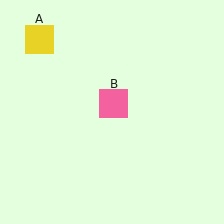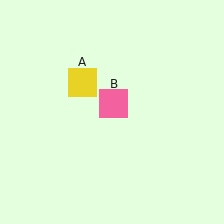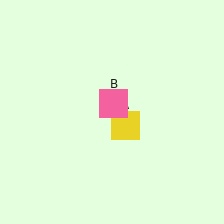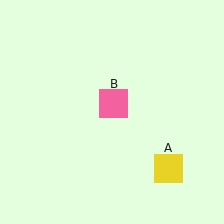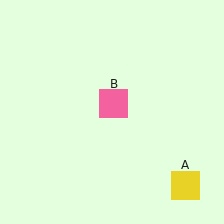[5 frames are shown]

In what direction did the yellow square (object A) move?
The yellow square (object A) moved down and to the right.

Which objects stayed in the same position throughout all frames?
Pink square (object B) remained stationary.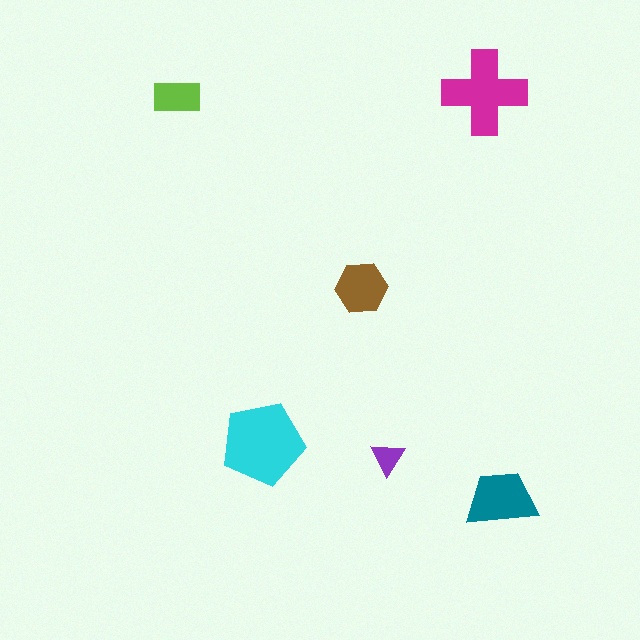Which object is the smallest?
The purple triangle.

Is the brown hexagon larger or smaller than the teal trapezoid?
Smaller.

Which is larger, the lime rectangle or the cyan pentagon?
The cyan pentagon.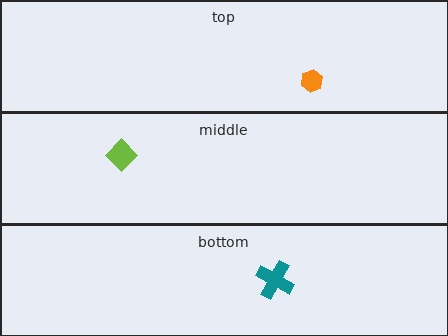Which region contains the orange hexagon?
The top region.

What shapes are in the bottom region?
The teal cross.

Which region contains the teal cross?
The bottom region.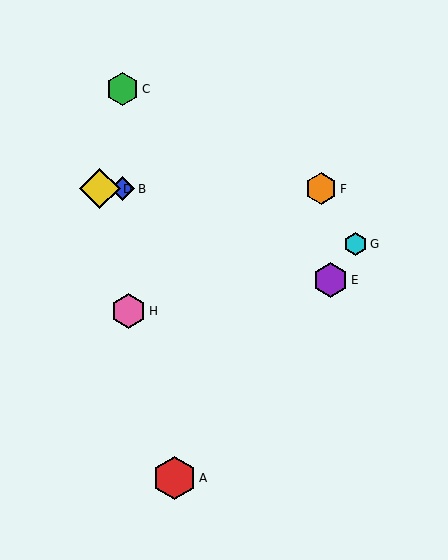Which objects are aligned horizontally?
Objects B, D, F are aligned horizontally.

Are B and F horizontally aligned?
Yes, both are at y≈189.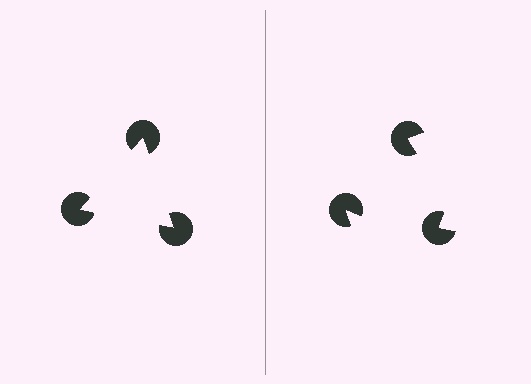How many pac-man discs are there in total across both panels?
6 — 3 on each side.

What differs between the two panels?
The pac-man discs are positioned identically on both sides; only the wedge orientations differ. On the left they align to a triangle; on the right they are misaligned.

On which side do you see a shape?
An illusory triangle appears on the left side. On the right side the wedge cuts are rotated, so no coherent shape forms.